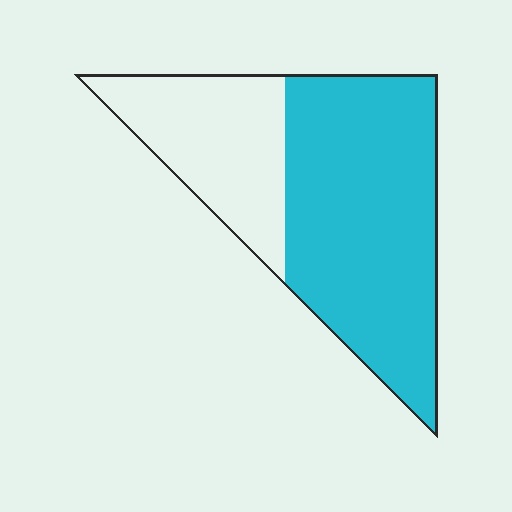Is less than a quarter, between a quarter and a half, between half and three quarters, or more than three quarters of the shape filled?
Between half and three quarters.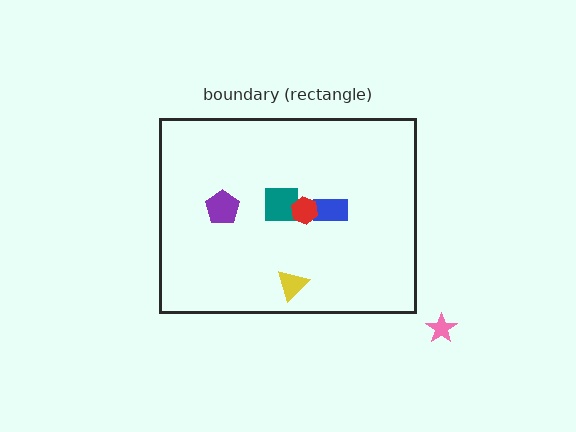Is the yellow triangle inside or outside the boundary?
Inside.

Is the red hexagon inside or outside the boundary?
Inside.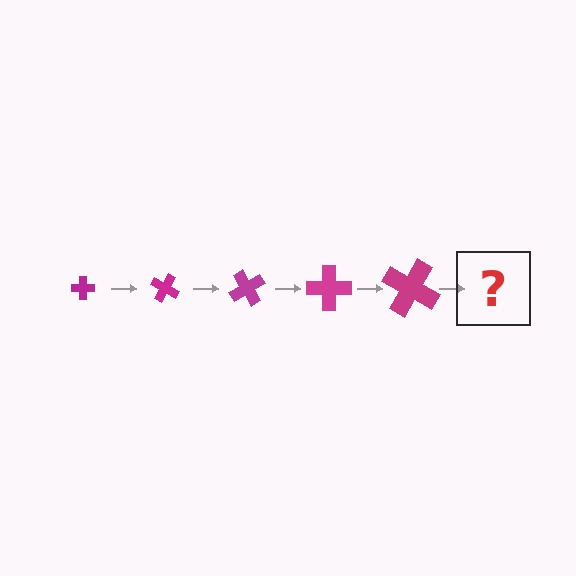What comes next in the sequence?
The next element should be a cross, larger than the previous one and rotated 150 degrees from the start.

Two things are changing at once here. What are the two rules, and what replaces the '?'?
The two rules are that the cross grows larger each step and it rotates 30 degrees each step. The '?' should be a cross, larger than the previous one and rotated 150 degrees from the start.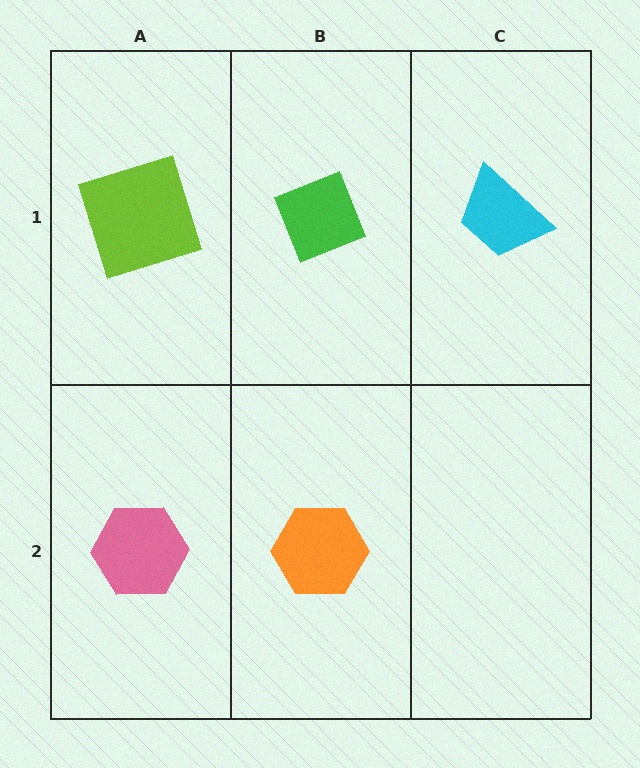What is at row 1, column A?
A lime square.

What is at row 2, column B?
An orange hexagon.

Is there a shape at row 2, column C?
No, that cell is empty.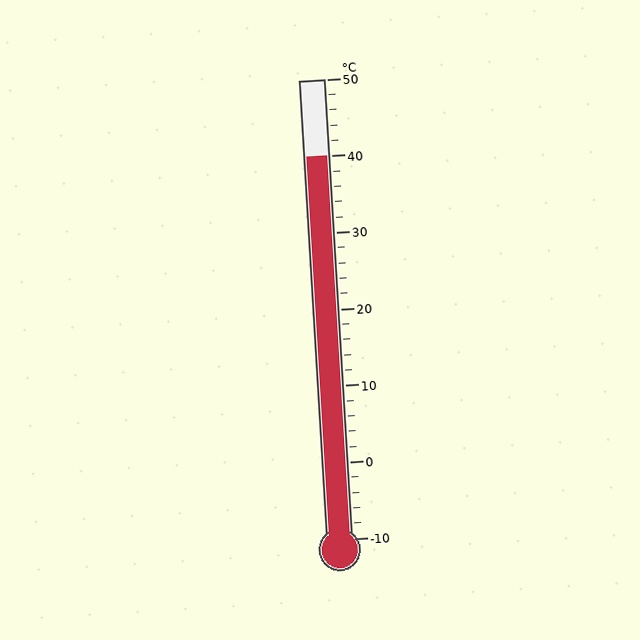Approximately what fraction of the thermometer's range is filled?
The thermometer is filled to approximately 85% of its range.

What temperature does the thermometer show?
The thermometer shows approximately 40°C.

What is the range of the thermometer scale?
The thermometer scale ranges from -10°C to 50°C.